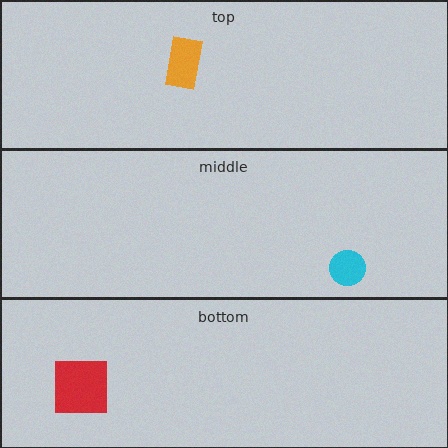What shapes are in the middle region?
The cyan circle.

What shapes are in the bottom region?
The red square.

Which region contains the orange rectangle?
The top region.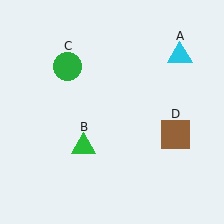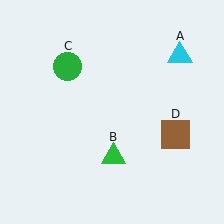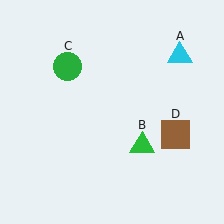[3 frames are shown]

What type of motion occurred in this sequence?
The green triangle (object B) rotated counterclockwise around the center of the scene.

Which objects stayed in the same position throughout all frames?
Cyan triangle (object A) and green circle (object C) and brown square (object D) remained stationary.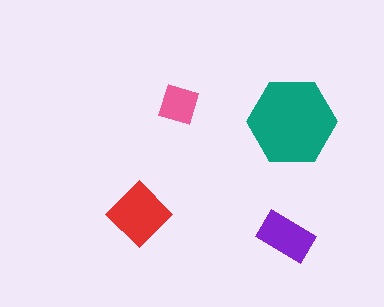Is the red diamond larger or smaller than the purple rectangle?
Larger.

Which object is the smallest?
The pink square.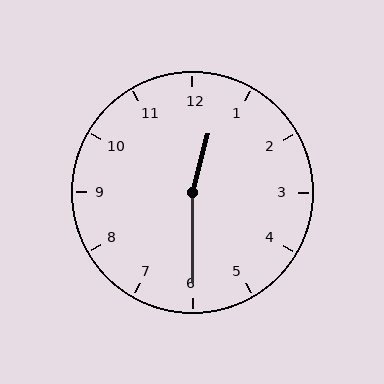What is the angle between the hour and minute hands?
Approximately 165 degrees.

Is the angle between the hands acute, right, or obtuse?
It is obtuse.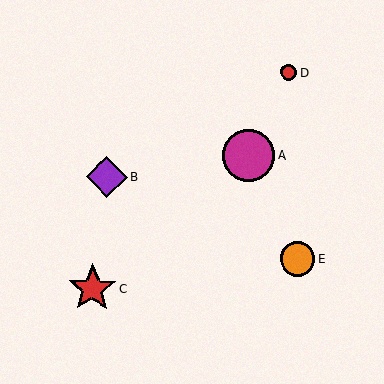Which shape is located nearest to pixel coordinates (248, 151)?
The magenta circle (labeled A) at (249, 156) is nearest to that location.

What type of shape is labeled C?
Shape C is a red star.